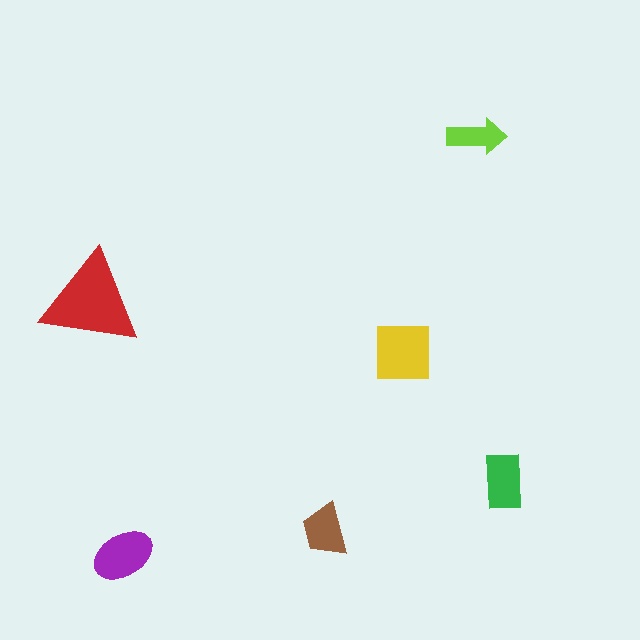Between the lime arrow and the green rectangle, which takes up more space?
The green rectangle.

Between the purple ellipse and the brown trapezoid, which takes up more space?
The purple ellipse.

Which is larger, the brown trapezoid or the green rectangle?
The green rectangle.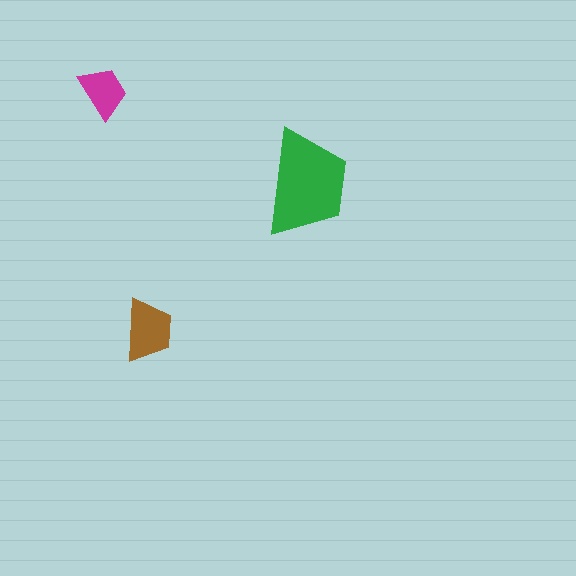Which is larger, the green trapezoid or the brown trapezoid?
The green one.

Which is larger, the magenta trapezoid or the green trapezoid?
The green one.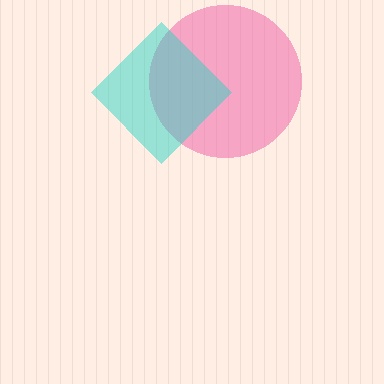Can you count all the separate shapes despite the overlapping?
Yes, there are 2 separate shapes.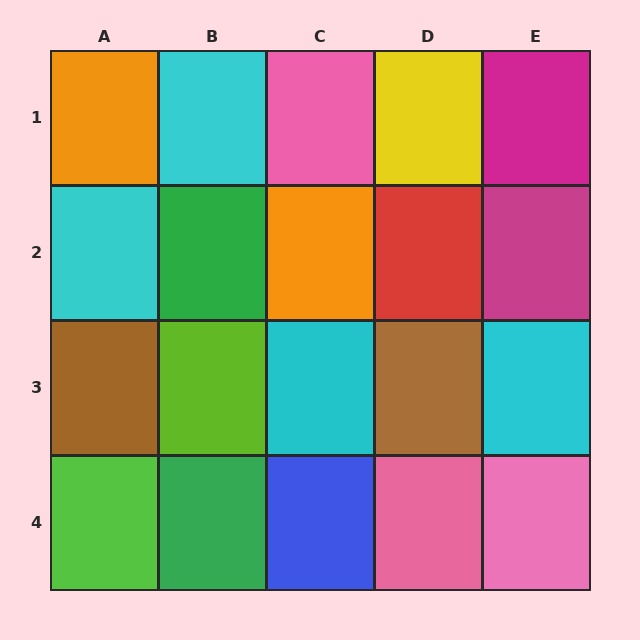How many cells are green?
2 cells are green.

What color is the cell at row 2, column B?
Green.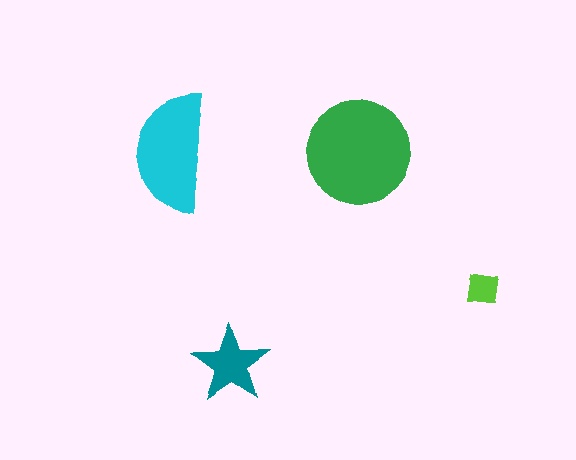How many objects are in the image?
There are 4 objects in the image.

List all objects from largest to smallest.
The green circle, the cyan semicircle, the teal star, the lime square.